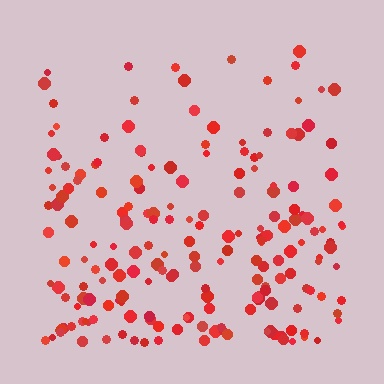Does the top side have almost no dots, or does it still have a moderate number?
Still a moderate number, just noticeably fewer than the bottom.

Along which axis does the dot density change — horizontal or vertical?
Vertical.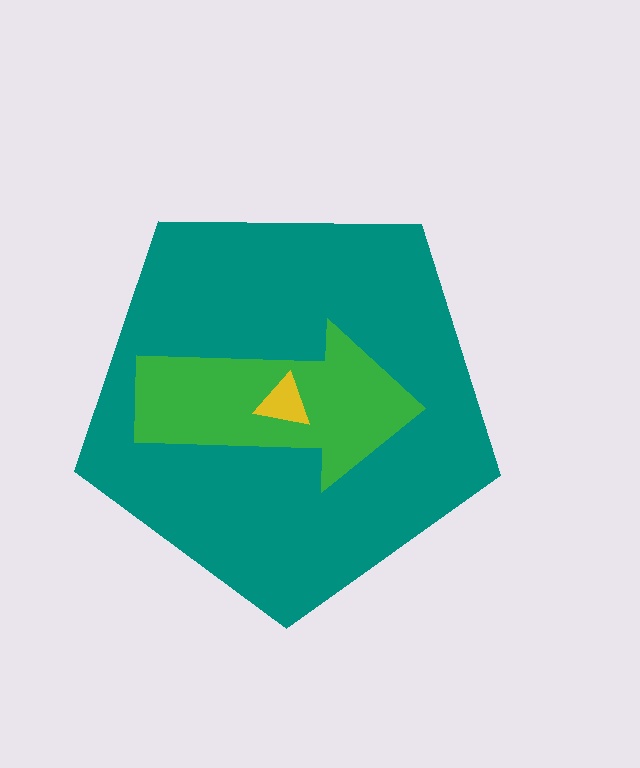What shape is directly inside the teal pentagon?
The green arrow.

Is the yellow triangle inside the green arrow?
Yes.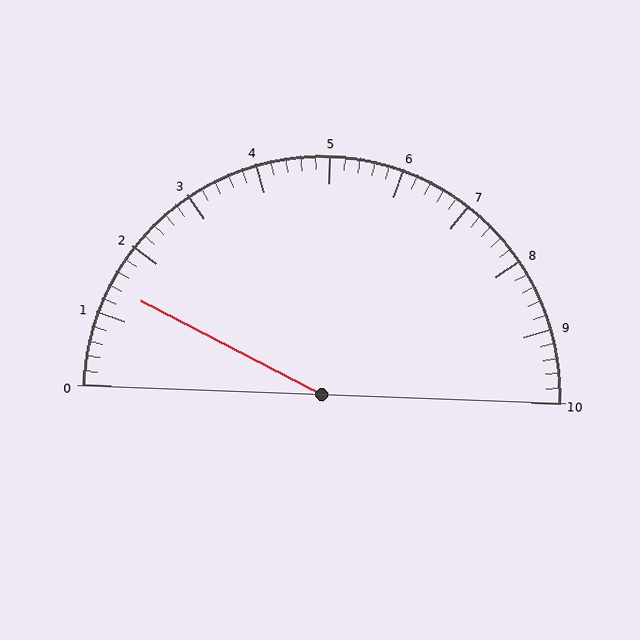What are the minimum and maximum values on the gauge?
The gauge ranges from 0 to 10.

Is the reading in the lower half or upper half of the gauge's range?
The reading is in the lower half of the range (0 to 10).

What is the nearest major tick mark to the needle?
The nearest major tick mark is 1.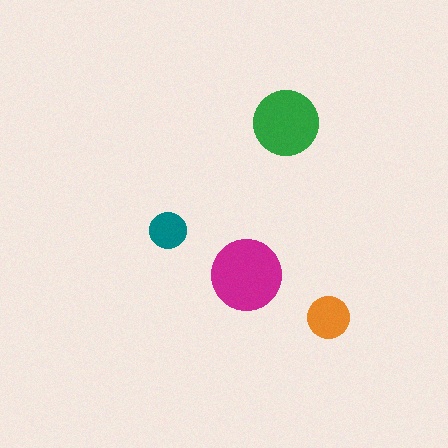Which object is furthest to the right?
The orange circle is rightmost.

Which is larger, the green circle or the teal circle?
The green one.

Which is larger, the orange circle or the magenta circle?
The magenta one.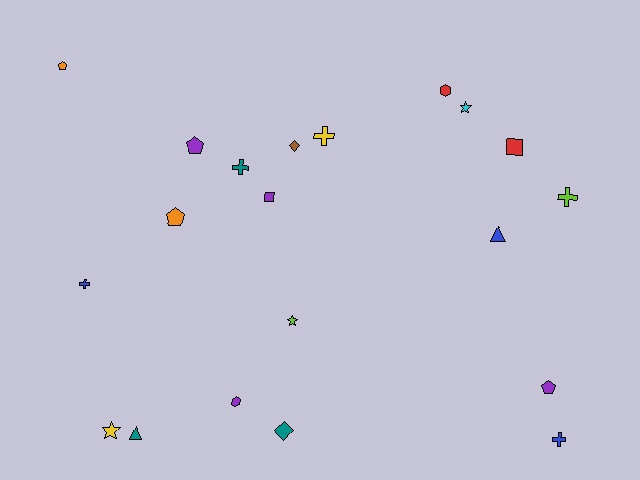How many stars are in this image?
There are 3 stars.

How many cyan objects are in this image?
There is 1 cyan object.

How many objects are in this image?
There are 20 objects.